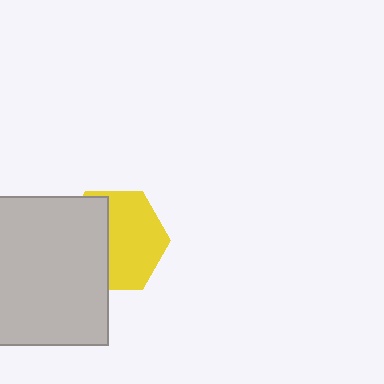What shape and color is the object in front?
The object in front is a light gray square.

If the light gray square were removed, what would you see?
You would see the complete yellow hexagon.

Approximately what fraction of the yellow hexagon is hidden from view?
Roughly 44% of the yellow hexagon is hidden behind the light gray square.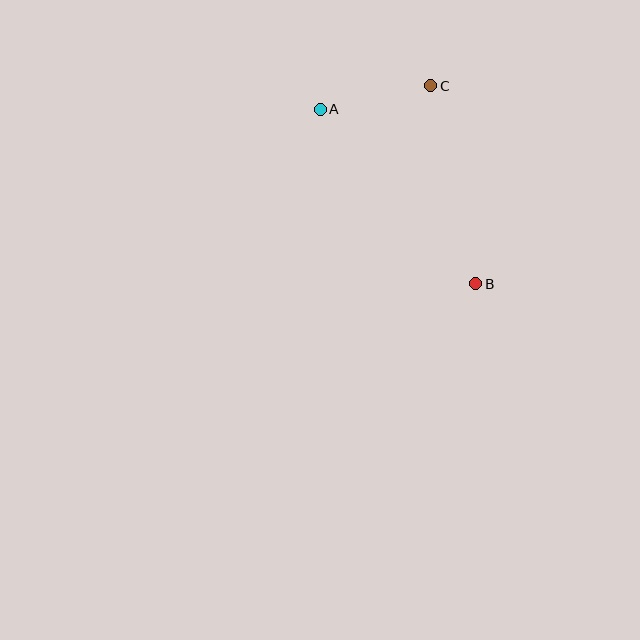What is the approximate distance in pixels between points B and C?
The distance between B and C is approximately 203 pixels.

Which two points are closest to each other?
Points A and C are closest to each other.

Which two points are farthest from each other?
Points A and B are farthest from each other.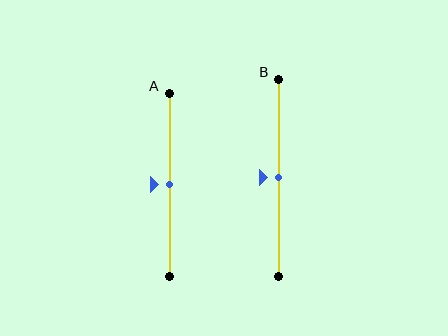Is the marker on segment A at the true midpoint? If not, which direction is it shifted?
Yes, the marker on segment A is at the true midpoint.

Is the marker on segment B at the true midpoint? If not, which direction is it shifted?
Yes, the marker on segment B is at the true midpoint.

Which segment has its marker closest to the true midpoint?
Segment A has its marker closest to the true midpoint.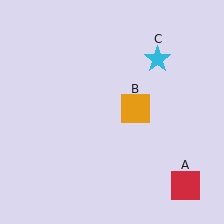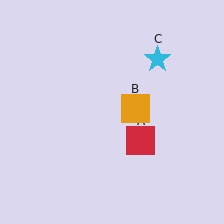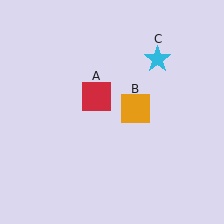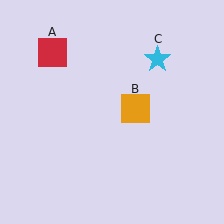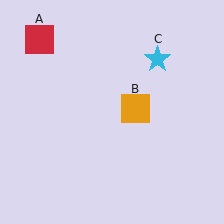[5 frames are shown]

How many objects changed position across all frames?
1 object changed position: red square (object A).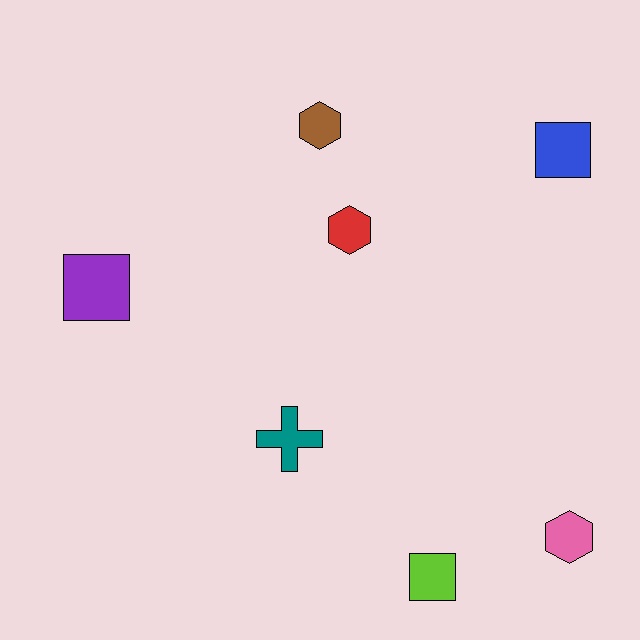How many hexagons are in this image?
There are 3 hexagons.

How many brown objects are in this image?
There is 1 brown object.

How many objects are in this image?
There are 7 objects.